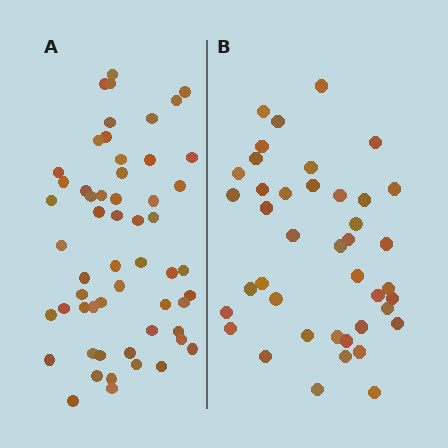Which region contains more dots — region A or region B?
Region A (the left region) has more dots.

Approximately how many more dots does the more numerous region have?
Region A has approximately 15 more dots than region B.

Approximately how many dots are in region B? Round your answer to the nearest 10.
About 40 dots. (The exact count is 41, which rounds to 40.)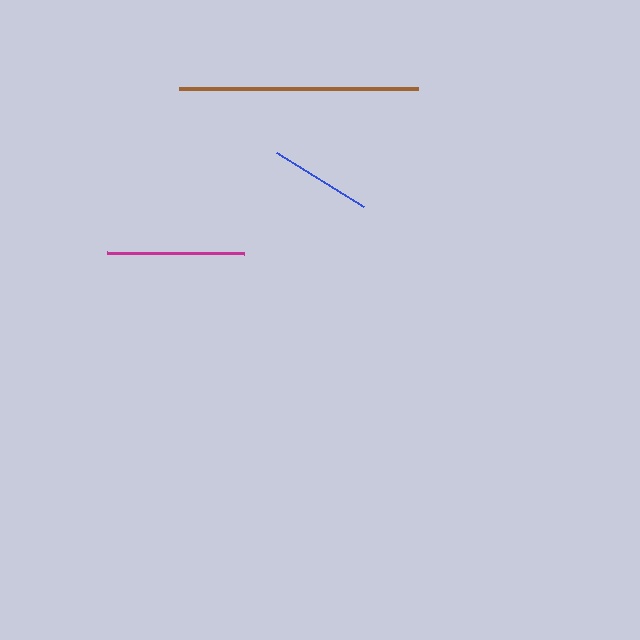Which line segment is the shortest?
The blue line is the shortest at approximately 103 pixels.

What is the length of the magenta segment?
The magenta segment is approximately 137 pixels long.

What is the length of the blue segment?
The blue segment is approximately 103 pixels long.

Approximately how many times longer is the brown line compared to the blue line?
The brown line is approximately 2.3 times the length of the blue line.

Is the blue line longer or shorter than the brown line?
The brown line is longer than the blue line.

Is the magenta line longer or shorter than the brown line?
The brown line is longer than the magenta line.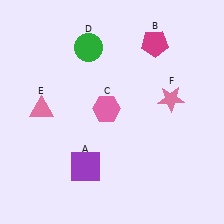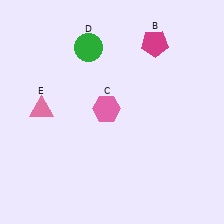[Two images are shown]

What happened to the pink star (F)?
The pink star (F) was removed in Image 2. It was in the top-right area of Image 1.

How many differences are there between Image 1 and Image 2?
There are 2 differences between the two images.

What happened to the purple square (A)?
The purple square (A) was removed in Image 2. It was in the bottom-left area of Image 1.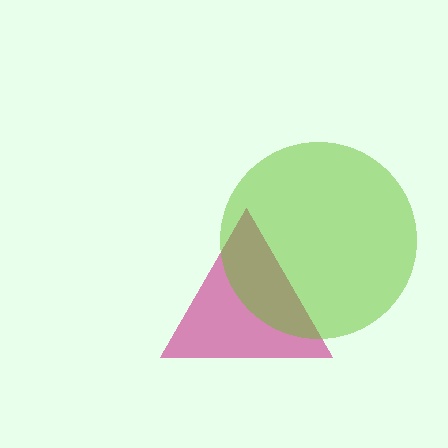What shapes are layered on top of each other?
The layered shapes are: a magenta triangle, a lime circle.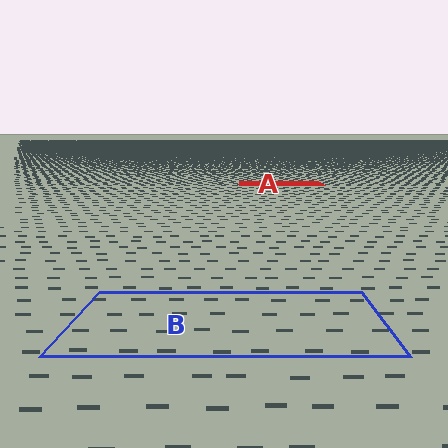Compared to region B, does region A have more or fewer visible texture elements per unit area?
Region A has more texture elements per unit area — they are packed more densely because it is farther away.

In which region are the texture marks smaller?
The texture marks are smaller in region A, because it is farther away.